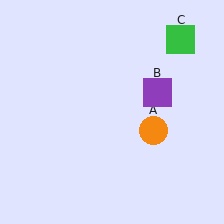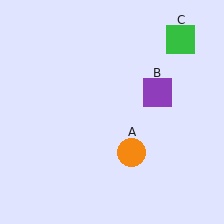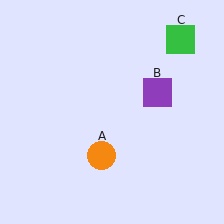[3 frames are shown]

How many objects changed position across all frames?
1 object changed position: orange circle (object A).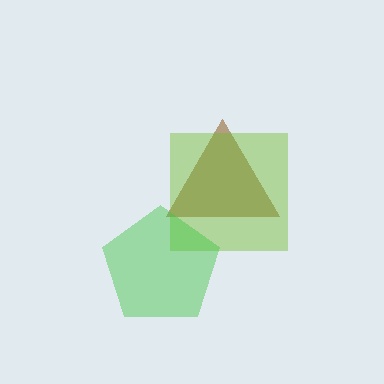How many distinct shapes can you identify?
There are 3 distinct shapes: a brown triangle, a lime square, a green pentagon.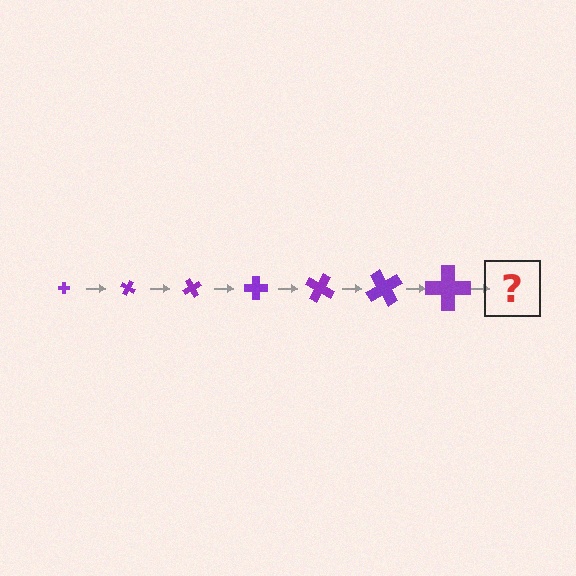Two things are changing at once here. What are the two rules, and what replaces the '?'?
The two rules are that the cross grows larger each step and it rotates 30 degrees each step. The '?' should be a cross, larger than the previous one and rotated 210 degrees from the start.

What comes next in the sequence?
The next element should be a cross, larger than the previous one and rotated 210 degrees from the start.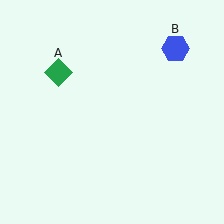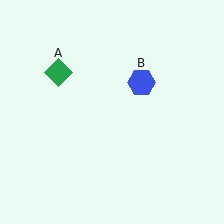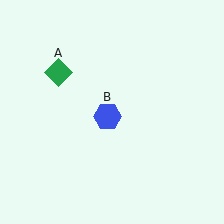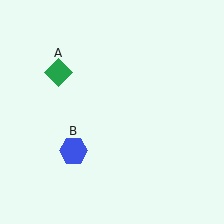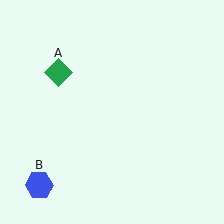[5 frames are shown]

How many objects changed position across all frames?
1 object changed position: blue hexagon (object B).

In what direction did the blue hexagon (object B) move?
The blue hexagon (object B) moved down and to the left.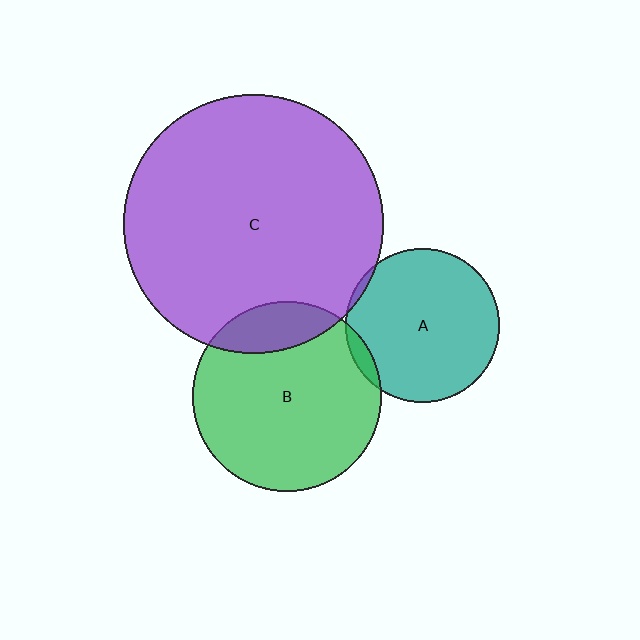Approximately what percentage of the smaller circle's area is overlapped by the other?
Approximately 5%.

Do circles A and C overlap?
Yes.